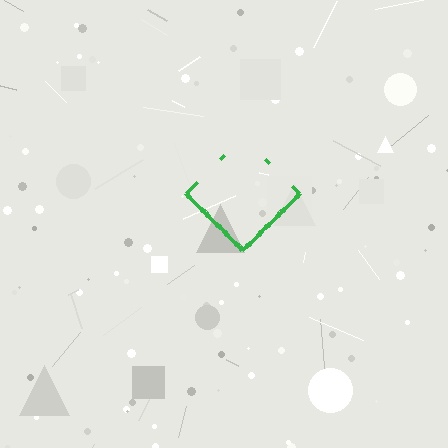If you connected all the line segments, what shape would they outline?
They would outline a diamond.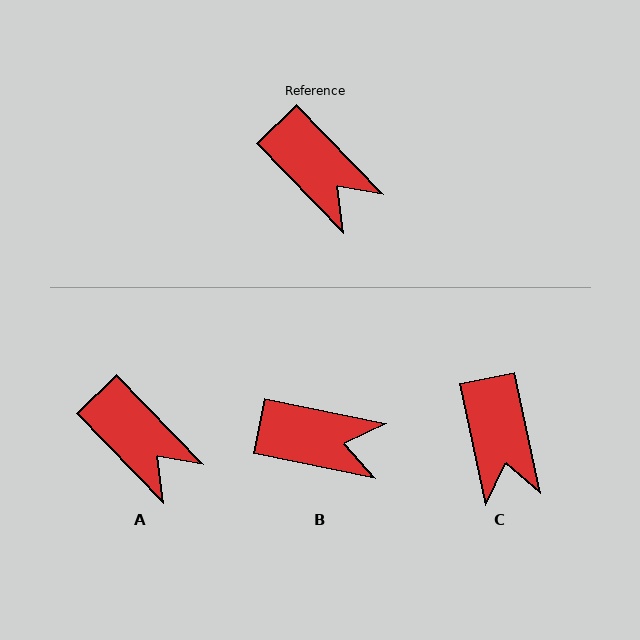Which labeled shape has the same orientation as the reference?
A.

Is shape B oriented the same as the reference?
No, it is off by about 35 degrees.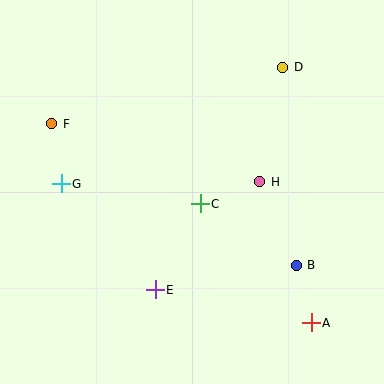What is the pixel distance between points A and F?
The distance between A and F is 327 pixels.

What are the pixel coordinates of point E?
Point E is at (155, 290).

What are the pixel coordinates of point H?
Point H is at (260, 182).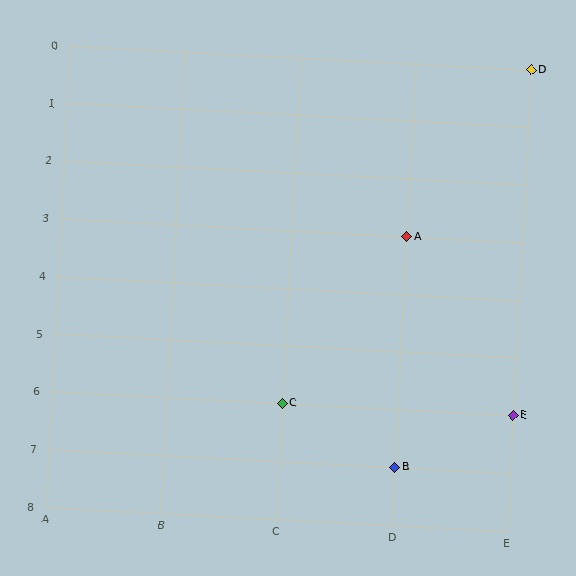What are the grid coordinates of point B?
Point B is at grid coordinates (D, 7).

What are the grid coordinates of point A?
Point A is at grid coordinates (D, 3).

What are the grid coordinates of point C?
Point C is at grid coordinates (C, 6).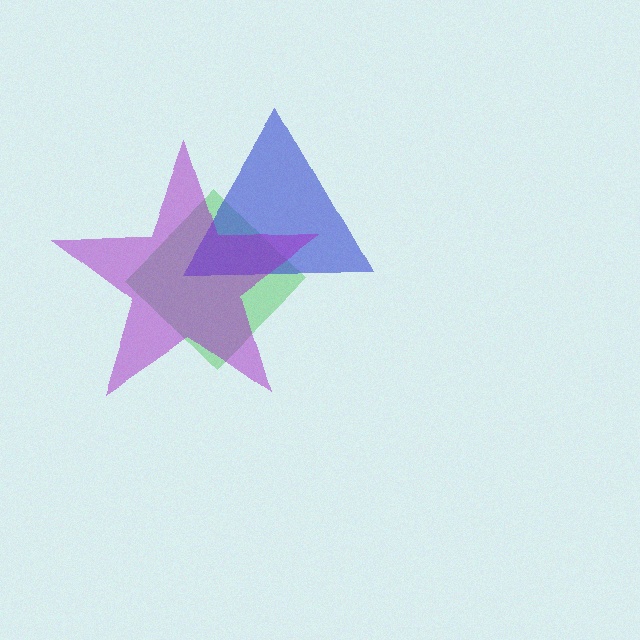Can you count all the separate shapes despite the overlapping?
Yes, there are 3 separate shapes.